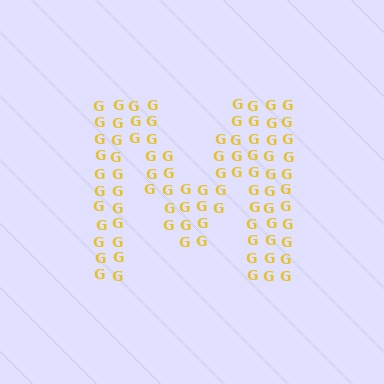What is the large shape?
The large shape is the letter M.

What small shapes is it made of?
It is made of small letter G's.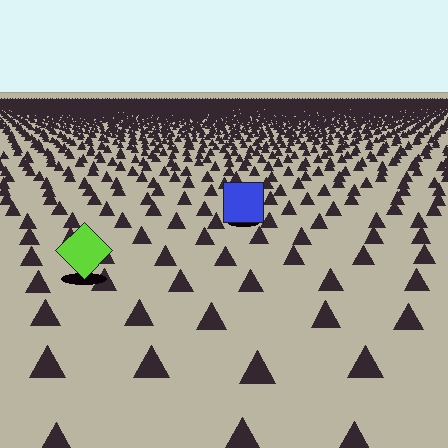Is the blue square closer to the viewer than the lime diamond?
No. The lime diamond is closer — you can tell from the texture gradient: the ground texture is coarser near it.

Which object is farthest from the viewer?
The blue square is farthest from the viewer. It appears smaller and the ground texture around it is denser.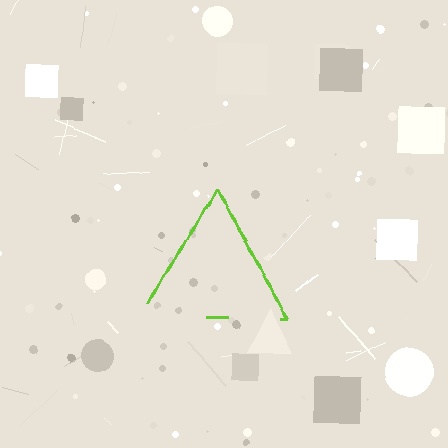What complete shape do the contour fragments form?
The contour fragments form a triangle.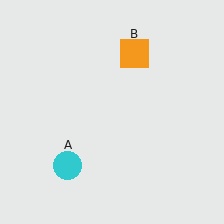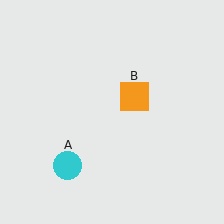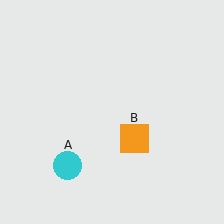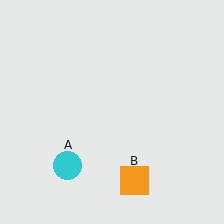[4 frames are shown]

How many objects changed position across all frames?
1 object changed position: orange square (object B).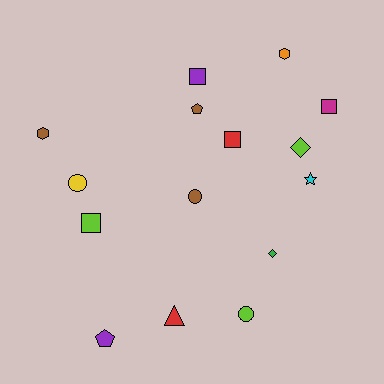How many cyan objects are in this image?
There is 1 cyan object.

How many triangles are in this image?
There is 1 triangle.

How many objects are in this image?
There are 15 objects.